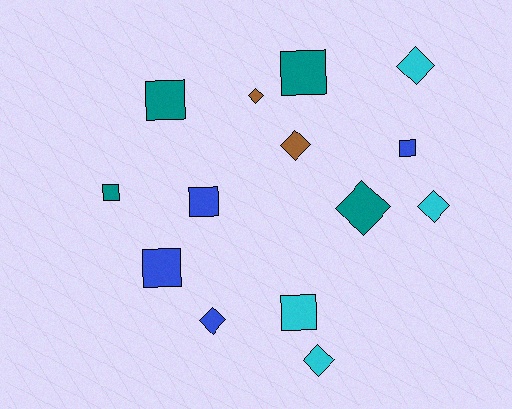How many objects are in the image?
There are 14 objects.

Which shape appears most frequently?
Square, with 7 objects.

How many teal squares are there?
There are 3 teal squares.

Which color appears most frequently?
Blue, with 4 objects.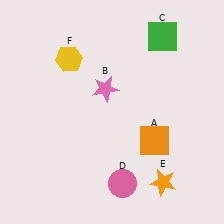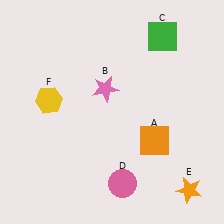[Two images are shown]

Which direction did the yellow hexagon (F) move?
The yellow hexagon (F) moved down.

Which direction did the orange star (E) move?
The orange star (E) moved right.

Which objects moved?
The objects that moved are: the orange star (E), the yellow hexagon (F).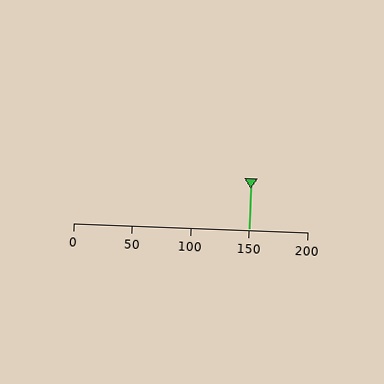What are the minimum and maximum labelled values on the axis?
The axis runs from 0 to 200.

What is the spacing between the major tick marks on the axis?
The major ticks are spaced 50 apart.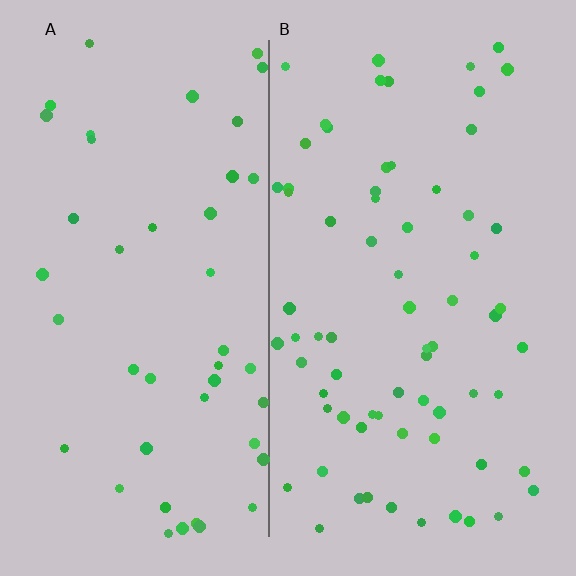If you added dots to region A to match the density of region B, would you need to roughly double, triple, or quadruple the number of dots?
Approximately double.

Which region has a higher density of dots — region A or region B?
B (the right).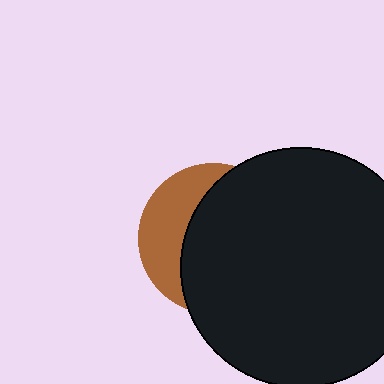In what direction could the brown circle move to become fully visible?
The brown circle could move left. That would shift it out from behind the black circle entirely.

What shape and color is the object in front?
The object in front is a black circle.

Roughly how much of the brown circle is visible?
A small part of it is visible (roughly 33%).